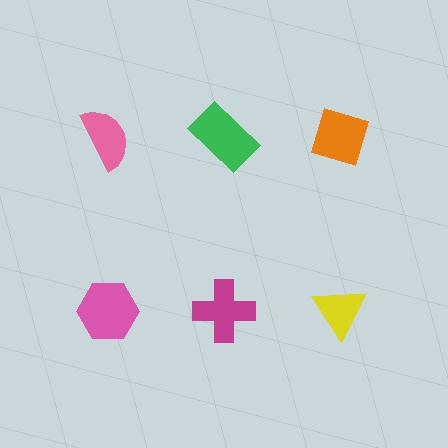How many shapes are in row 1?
3 shapes.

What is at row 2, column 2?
A magenta cross.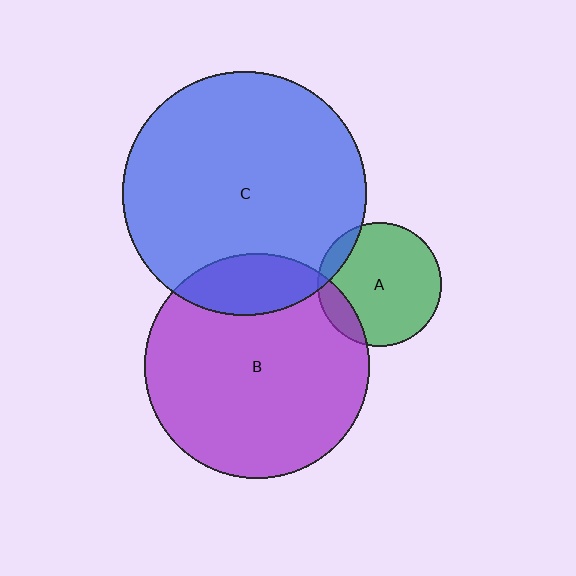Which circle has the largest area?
Circle C (blue).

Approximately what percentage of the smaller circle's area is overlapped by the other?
Approximately 15%.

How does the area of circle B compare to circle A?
Approximately 3.3 times.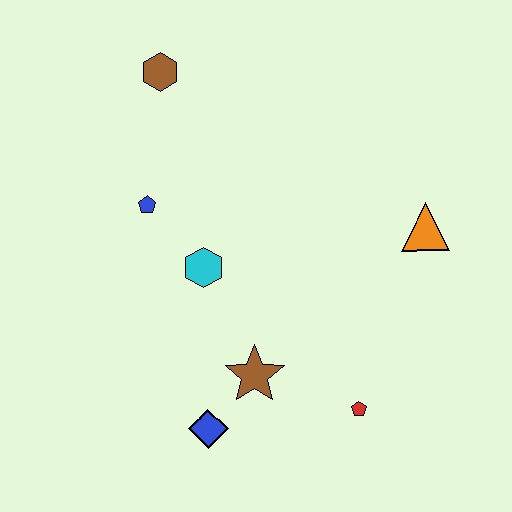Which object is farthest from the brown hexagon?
The red pentagon is farthest from the brown hexagon.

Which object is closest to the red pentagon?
The brown star is closest to the red pentagon.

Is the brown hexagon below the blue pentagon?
No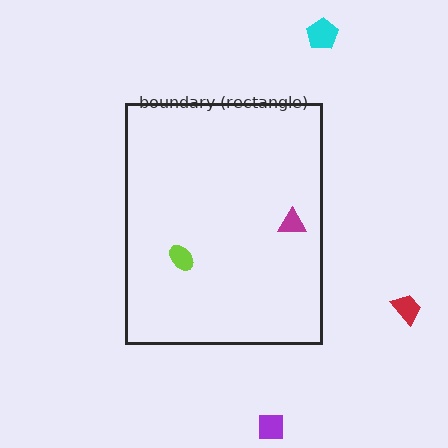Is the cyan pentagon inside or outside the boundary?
Outside.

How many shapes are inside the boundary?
2 inside, 3 outside.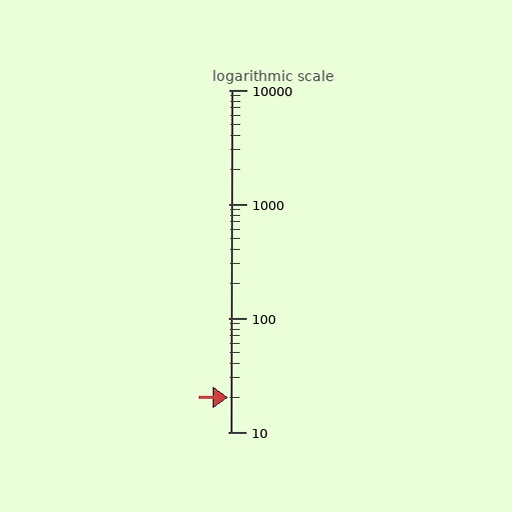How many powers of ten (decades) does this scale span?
The scale spans 3 decades, from 10 to 10000.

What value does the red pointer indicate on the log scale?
The pointer indicates approximately 20.